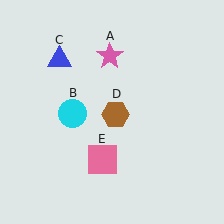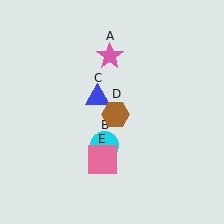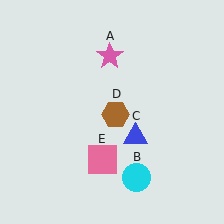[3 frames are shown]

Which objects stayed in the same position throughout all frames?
Pink star (object A) and brown hexagon (object D) and pink square (object E) remained stationary.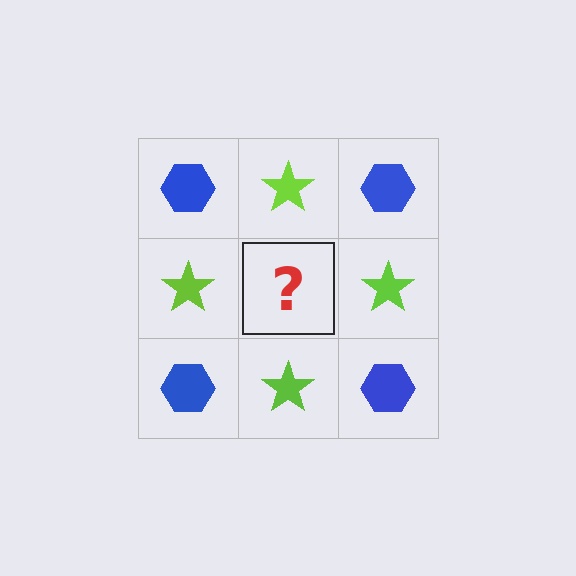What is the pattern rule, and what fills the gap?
The rule is that it alternates blue hexagon and lime star in a checkerboard pattern. The gap should be filled with a blue hexagon.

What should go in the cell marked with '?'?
The missing cell should contain a blue hexagon.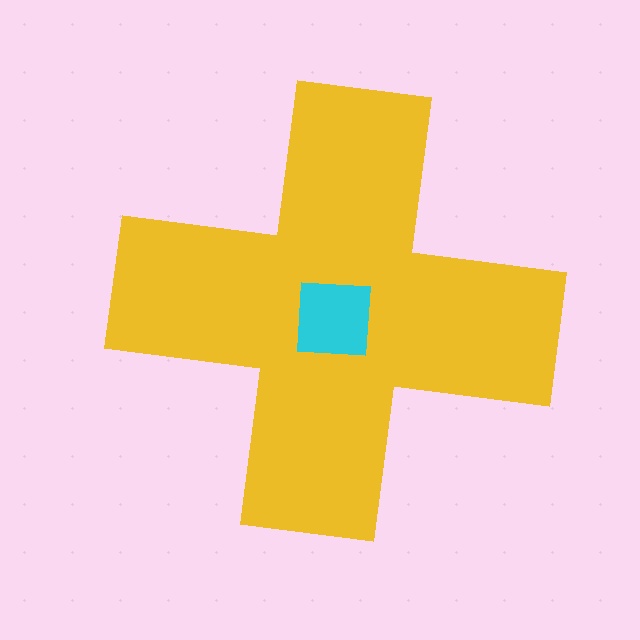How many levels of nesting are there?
2.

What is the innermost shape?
The cyan square.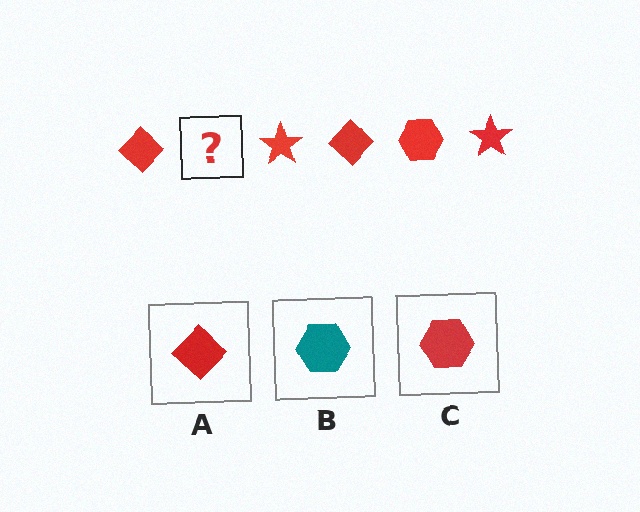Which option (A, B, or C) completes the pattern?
C.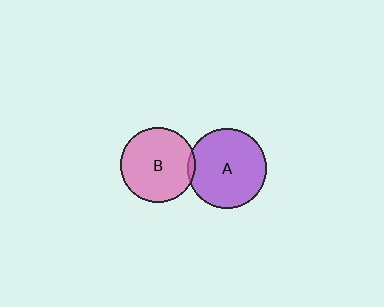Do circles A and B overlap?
Yes.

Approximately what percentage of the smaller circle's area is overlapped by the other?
Approximately 5%.